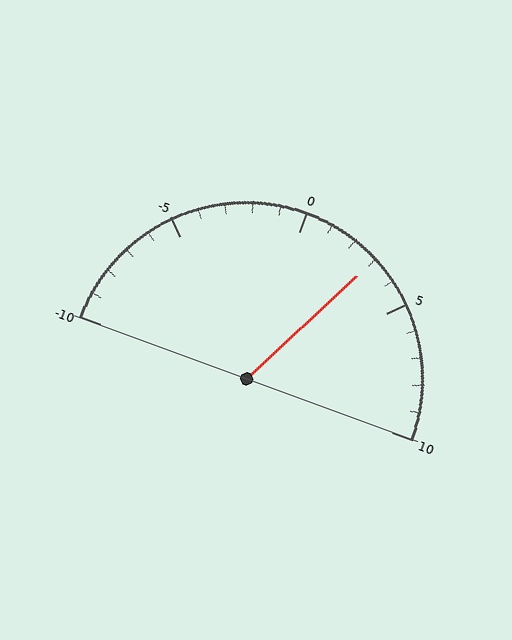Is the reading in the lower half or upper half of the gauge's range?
The reading is in the upper half of the range (-10 to 10).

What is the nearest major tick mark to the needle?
The nearest major tick mark is 5.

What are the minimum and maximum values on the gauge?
The gauge ranges from -10 to 10.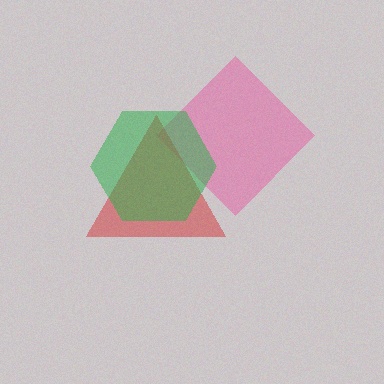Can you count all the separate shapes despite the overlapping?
Yes, there are 3 separate shapes.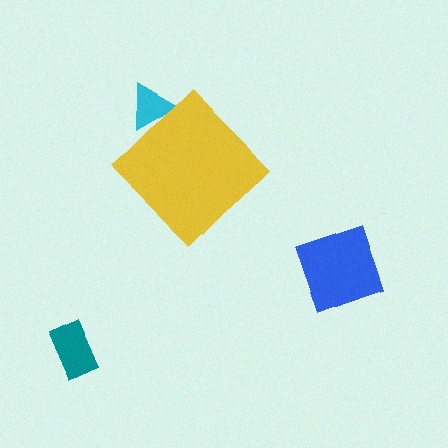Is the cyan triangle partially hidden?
Yes, the cyan triangle is partially hidden behind the yellow diamond.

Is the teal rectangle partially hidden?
No, the teal rectangle is fully visible.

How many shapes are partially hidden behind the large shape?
1 shape is partially hidden.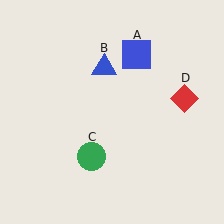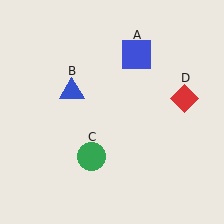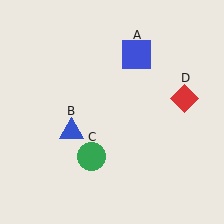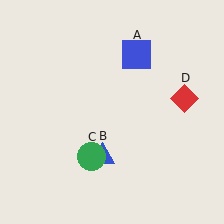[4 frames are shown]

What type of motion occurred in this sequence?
The blue triangle (object B) rotated counterclockwise around the center of the scene.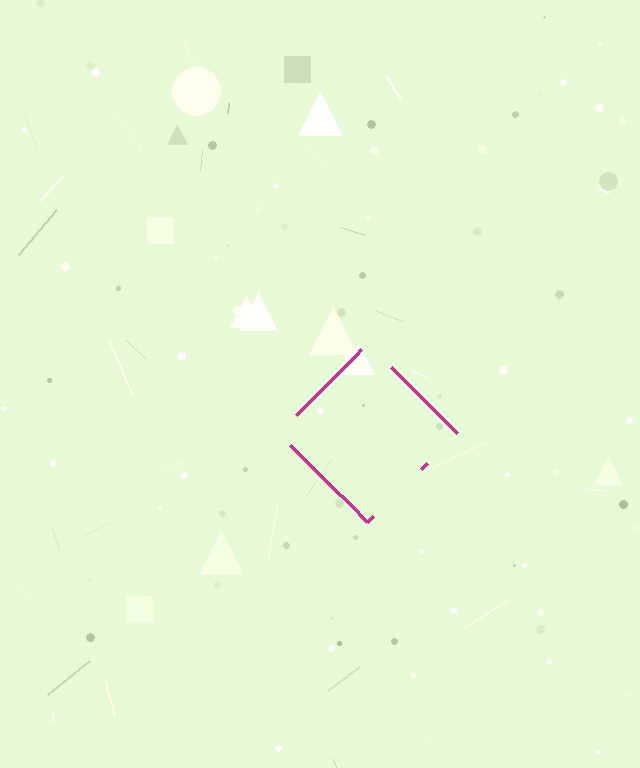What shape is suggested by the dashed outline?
The dashed outline suggests a diamond.